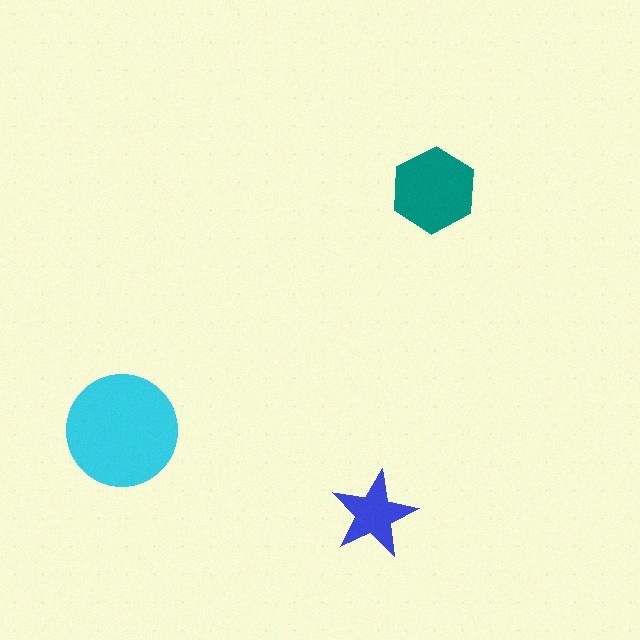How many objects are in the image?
There are 3 objects in the image.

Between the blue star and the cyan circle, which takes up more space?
The cyan circle.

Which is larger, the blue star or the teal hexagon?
The teal hexagon.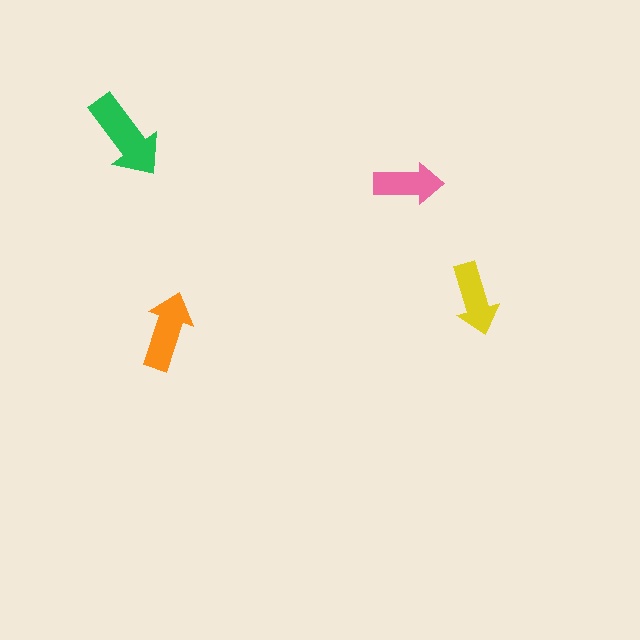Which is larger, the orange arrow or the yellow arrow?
The orange one.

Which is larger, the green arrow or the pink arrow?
The green one.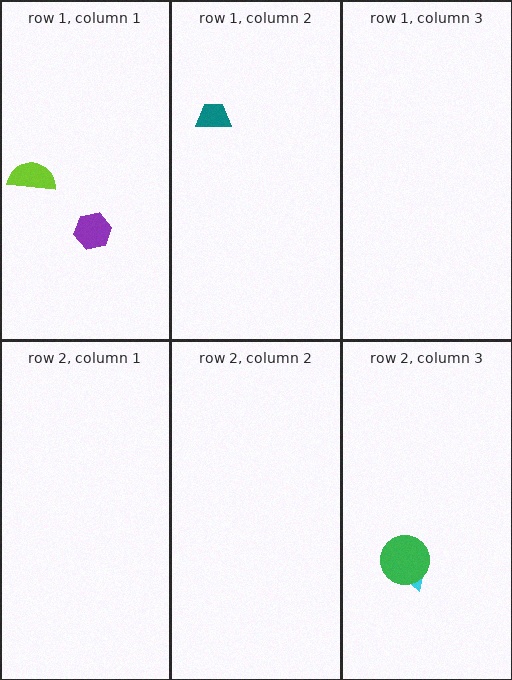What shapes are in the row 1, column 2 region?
The teal trapezoid.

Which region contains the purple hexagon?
The row 1, column 1 region.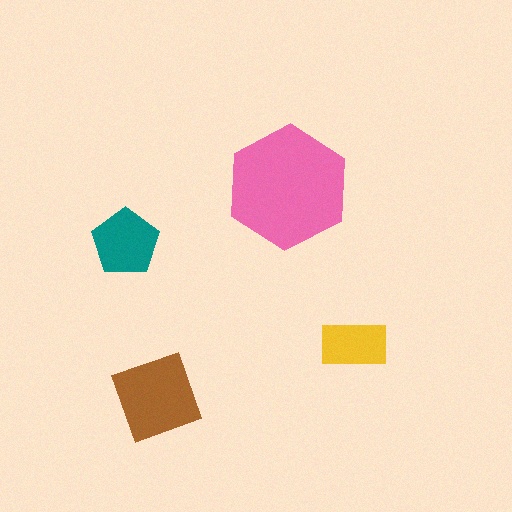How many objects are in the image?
There are 4 objects in the image.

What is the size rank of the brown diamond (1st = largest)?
2nd.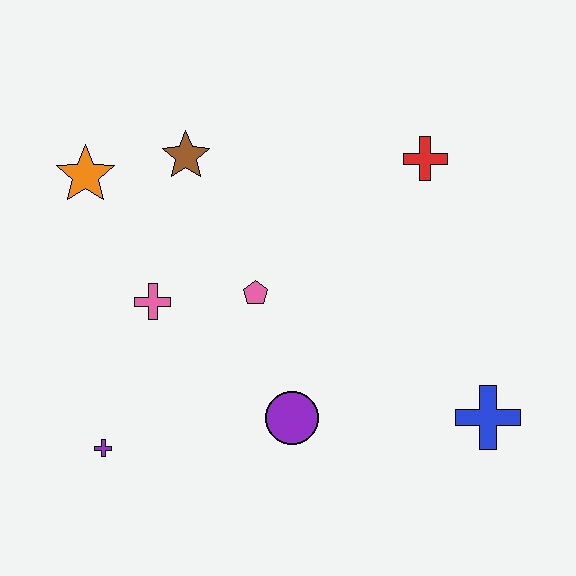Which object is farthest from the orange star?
The blue cross is farthest from the orange star.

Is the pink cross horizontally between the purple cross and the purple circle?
Yes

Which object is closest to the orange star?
The brown star is closest to the orange star.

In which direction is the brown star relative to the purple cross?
The brown star is above the purple cross.